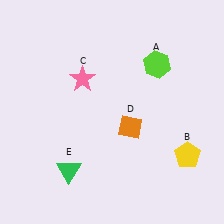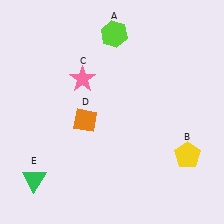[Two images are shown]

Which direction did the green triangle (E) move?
The green triangle (E) moved left.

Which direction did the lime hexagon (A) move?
The lime hexagon (A) moved left.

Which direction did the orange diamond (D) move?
The orange diamond (D) moved left.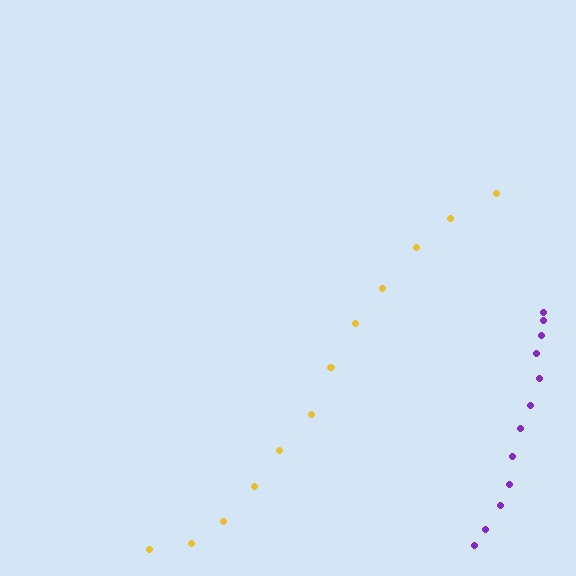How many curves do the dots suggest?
There are 2 distinct paths.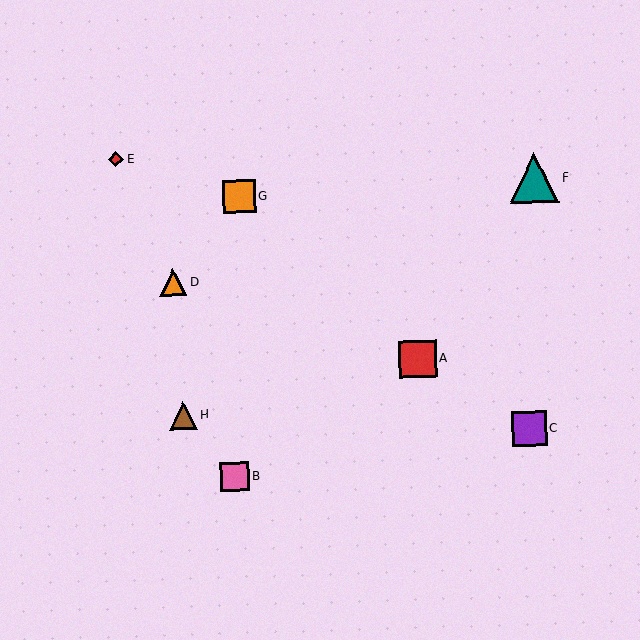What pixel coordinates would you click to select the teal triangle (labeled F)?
Click at (534, 178) to select the teal triangle F.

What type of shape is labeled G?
Shape G is an orange square.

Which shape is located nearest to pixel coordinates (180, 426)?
The brown triangle (labeled H) at (183, 415) is nearest to that location.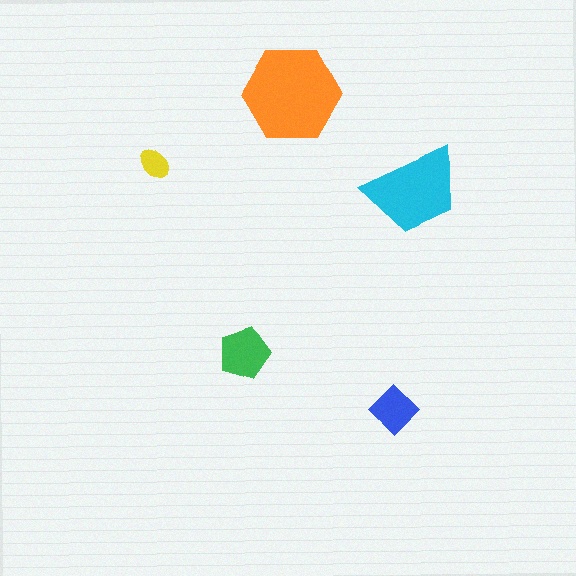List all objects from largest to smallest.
The orange hexagon, the cyan trapezoid, the green pentagon, the blue diamond, the yellow ellipse.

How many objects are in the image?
There are 5 objects in the image.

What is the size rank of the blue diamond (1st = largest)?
4th.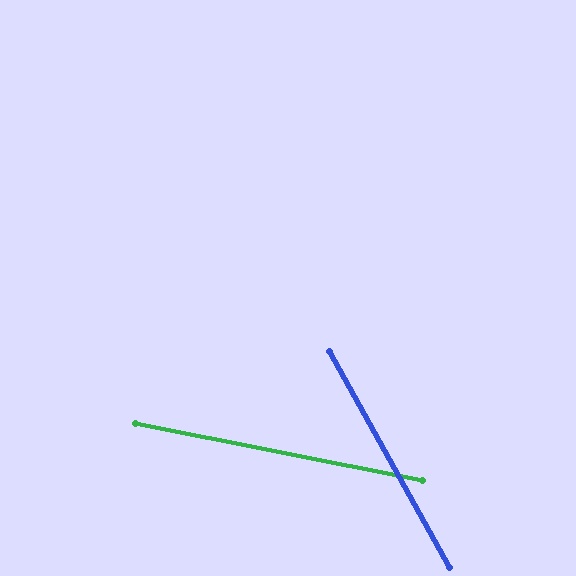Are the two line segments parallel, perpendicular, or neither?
Neither parallel nor perpendicular — they differ by about 50°.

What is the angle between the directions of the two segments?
Approximately 50 degrees.